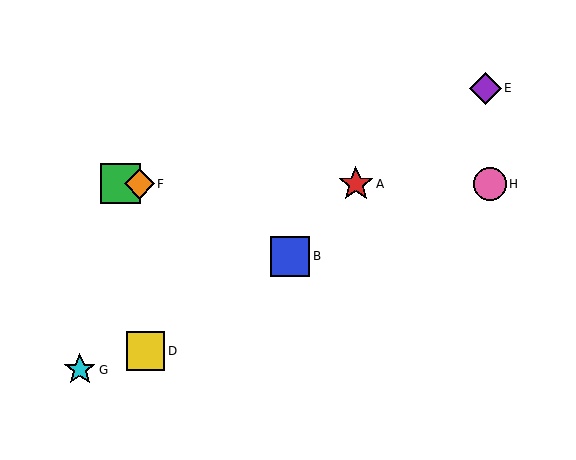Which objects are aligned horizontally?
Objects A, C, F, H are aligned horizontally.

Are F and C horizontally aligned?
Yes, both are at y≈184.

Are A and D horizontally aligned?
No, A is at y≈184 and D is at y≈351.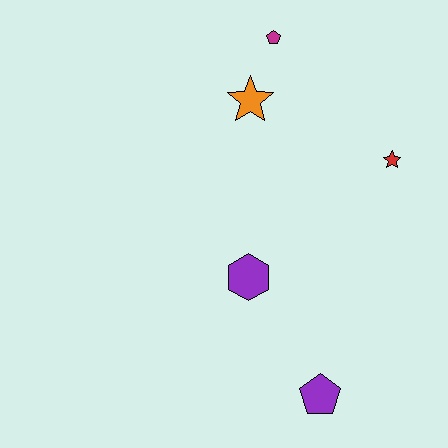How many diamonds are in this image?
There are no diamonds.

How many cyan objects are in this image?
There are no cyan objects.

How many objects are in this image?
There are 5 objects.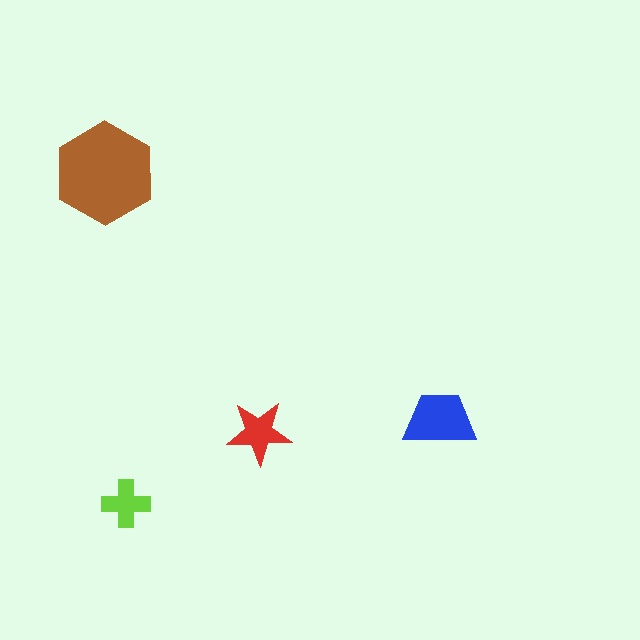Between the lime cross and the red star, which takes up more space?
The red star.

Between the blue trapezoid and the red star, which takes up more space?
The blue trapezoid.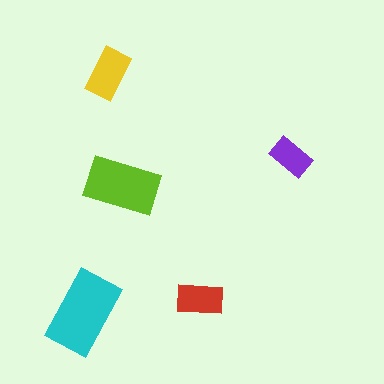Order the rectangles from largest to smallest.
the cyan one, the lime one, the yellow one, the red one, the purple one.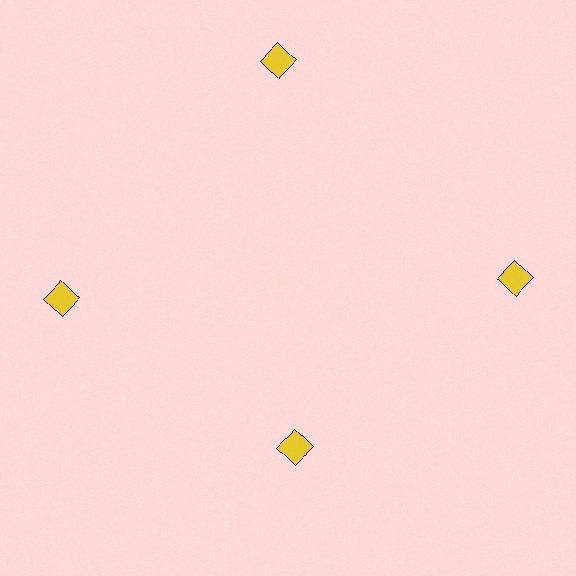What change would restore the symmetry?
The symmetry would be restored by moving it outward, back onto the ring so that all 4 squares sit at equal angles and equal distance from the center.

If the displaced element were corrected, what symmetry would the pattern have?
It would have 4-fold rotational symmetry — the pattern would map onto itself every 90 degrees.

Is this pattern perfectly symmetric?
No. The 4 yellow squares are arranged in a ring, but one element near the 6 o'clock position is pulled inward toward the center, breaking the 4-fold rotational symmetry.